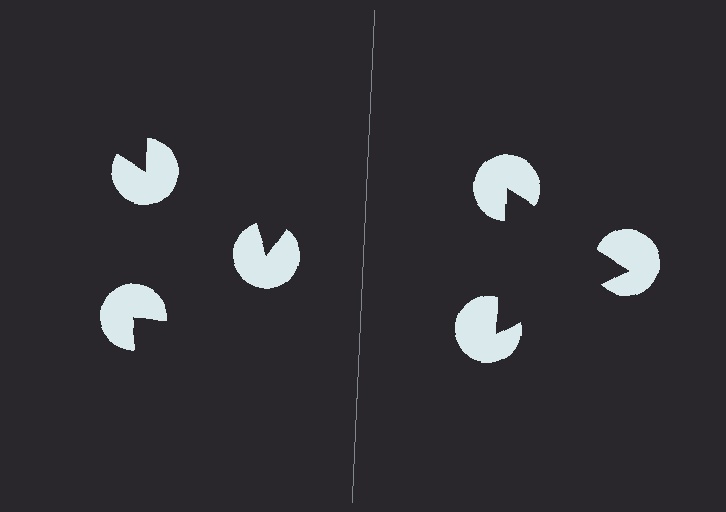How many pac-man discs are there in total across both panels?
6 — 3 on each side.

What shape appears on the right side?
An illusory triangle.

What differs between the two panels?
The pac-man discs are positioned identically on both sides; only the wedge orientations differ. On the right they align to a triangle; on the left they are misaligned.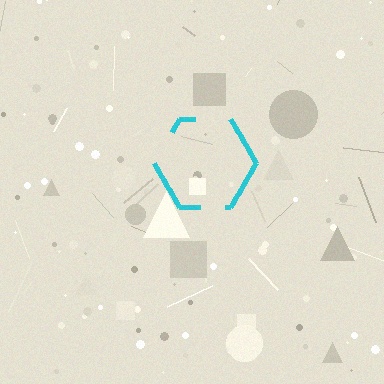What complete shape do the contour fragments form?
The contour fragments form a hexagon.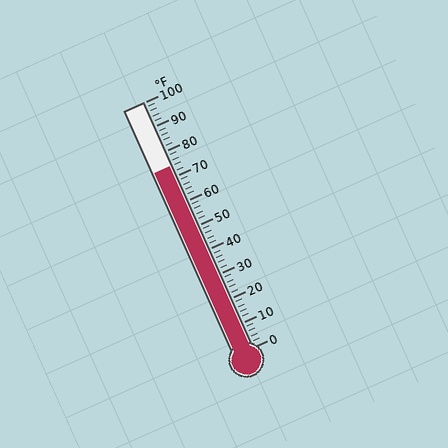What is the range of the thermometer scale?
The thermometer scale ranges from 0°F to 100°F.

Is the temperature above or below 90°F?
The temperature is below 90°F.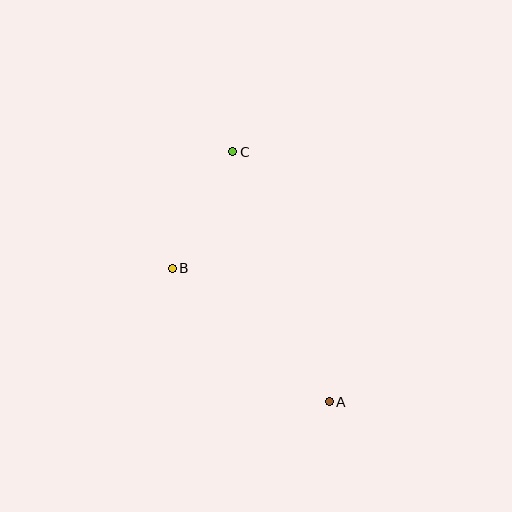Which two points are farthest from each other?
Points A and C are farthest from each other.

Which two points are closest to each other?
Points B and C are closest to each other.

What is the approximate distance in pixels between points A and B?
The distance between A and B is approximately 206 pixels.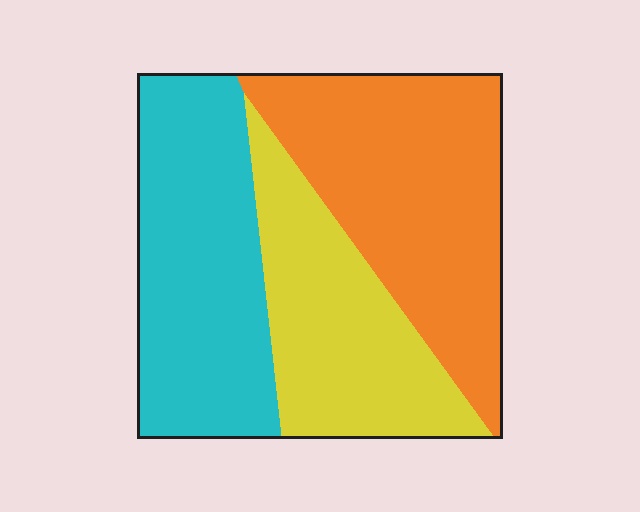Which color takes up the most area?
Orange, at roughly 40%.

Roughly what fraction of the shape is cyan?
Cyan covers around 35% of the shape.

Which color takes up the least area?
Yellow, at roughly 30%.